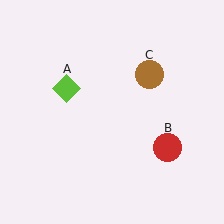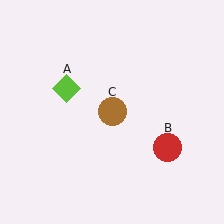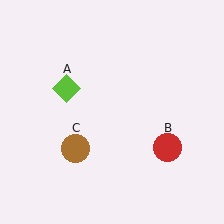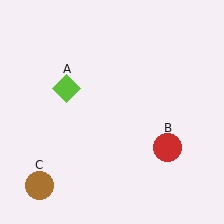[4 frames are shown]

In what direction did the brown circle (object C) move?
The brown circle (object C) moved down and to the left.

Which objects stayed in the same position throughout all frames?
Lime diamond (object A) and red circle (object B) remained stationary.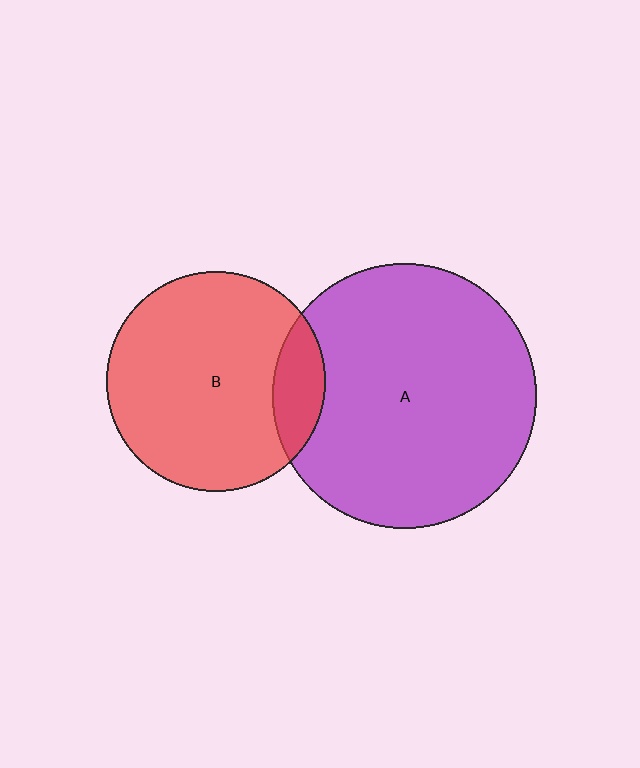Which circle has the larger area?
Circle A (purple).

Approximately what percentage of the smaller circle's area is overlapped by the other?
Approximately 15%.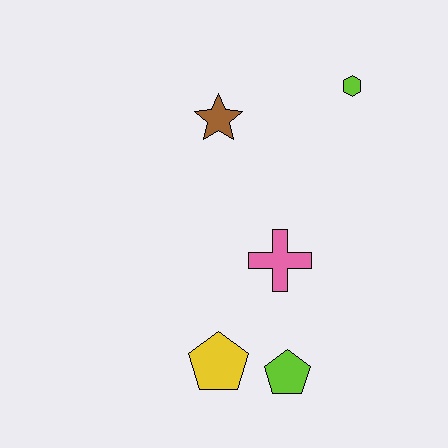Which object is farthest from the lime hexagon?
The yellow pentagon is farthest from the lime hexagon.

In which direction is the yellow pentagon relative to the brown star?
The yellow pentagon is below the brown star.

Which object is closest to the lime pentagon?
The yellow pentagon is closest to the lime pentagon.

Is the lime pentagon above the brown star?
No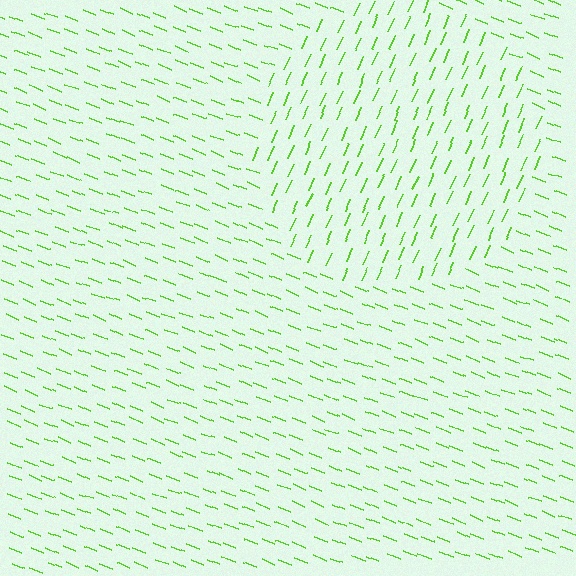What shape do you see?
I see a circle.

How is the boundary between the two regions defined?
The boundary is defined purely by a change in line orientation (approximately 88 degrees difference). All lines are the same color and thickness.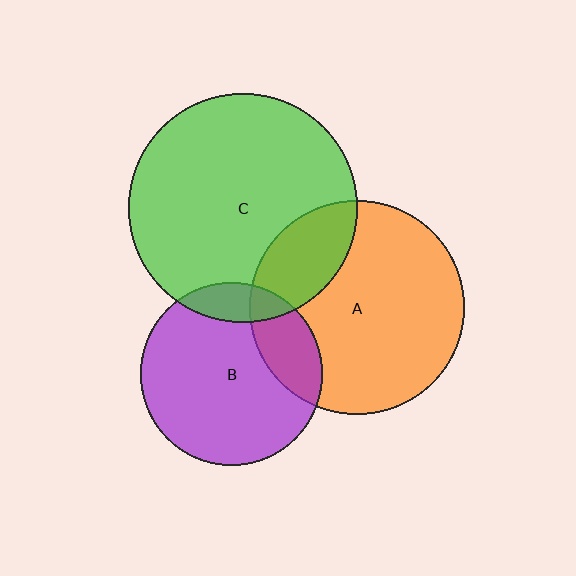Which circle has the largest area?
Circle C (green).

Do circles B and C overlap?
Yes.